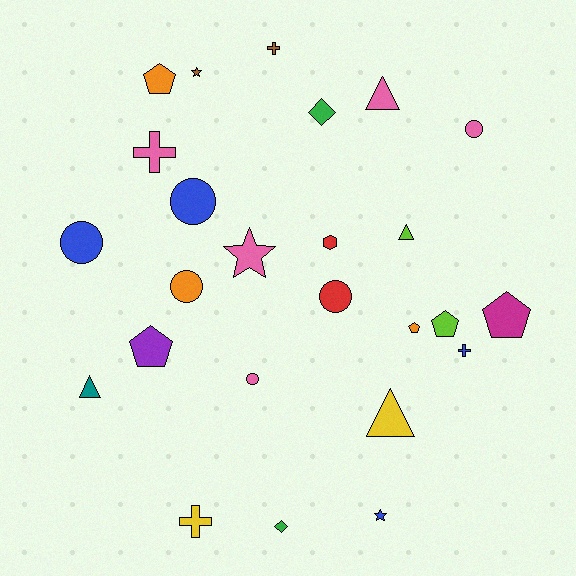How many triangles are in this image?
There are 4 triangles.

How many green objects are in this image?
There are 2 green objects.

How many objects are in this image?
There are 25 objects.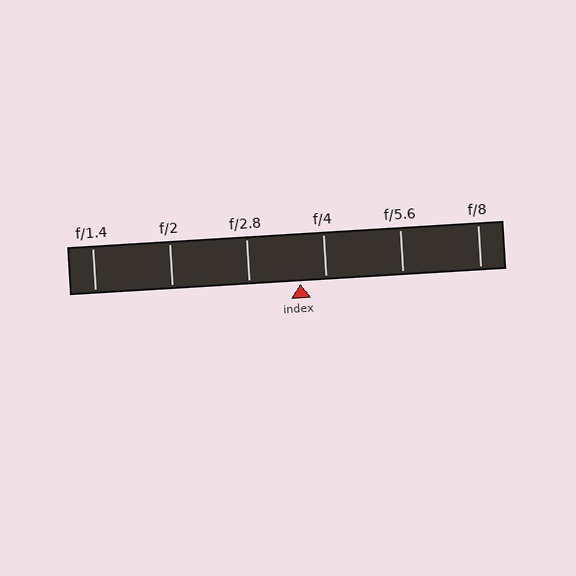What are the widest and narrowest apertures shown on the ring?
The widest aperture shown is f/1.4 and the narrowest is f/8.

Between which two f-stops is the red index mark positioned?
The index mark is between f/2.8 and f/4.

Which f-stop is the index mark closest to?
The index mark is closest to f/4.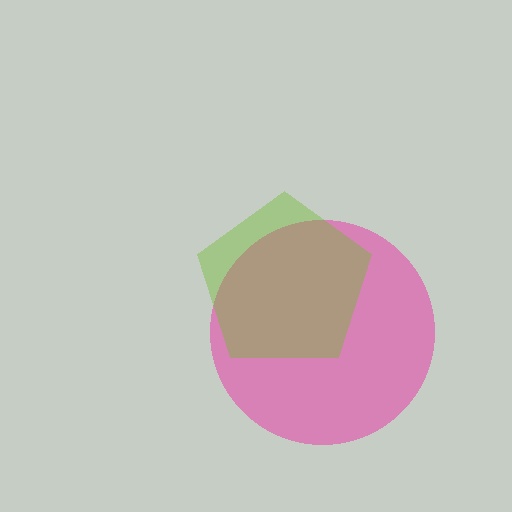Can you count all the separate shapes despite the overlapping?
Yes, there are 2 separate shapes.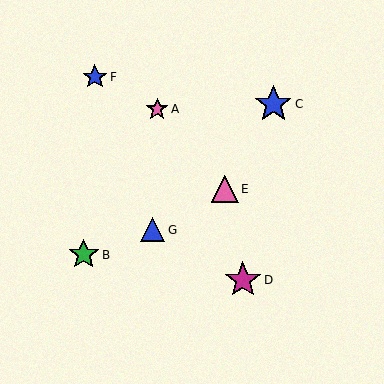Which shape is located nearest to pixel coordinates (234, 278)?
The magenta star (labeled D) at (243, 280) is nearest to that location.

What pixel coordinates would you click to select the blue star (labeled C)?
Click at (273, 104) to select the blue star C.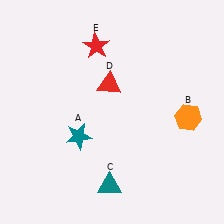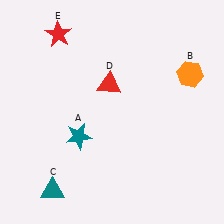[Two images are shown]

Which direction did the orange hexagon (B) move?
The orange hexagon (B) moved up.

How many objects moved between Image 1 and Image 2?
3 objects moved between the two images.